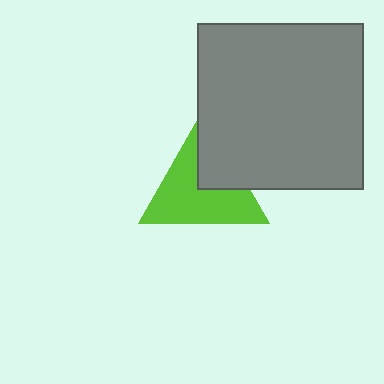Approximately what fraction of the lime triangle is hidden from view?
Roughly 31% of the lime triangle is hidden behind the gray square.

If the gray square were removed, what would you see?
You would see the complete lime triangle.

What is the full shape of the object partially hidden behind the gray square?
The partially hidden object is a lime triangle.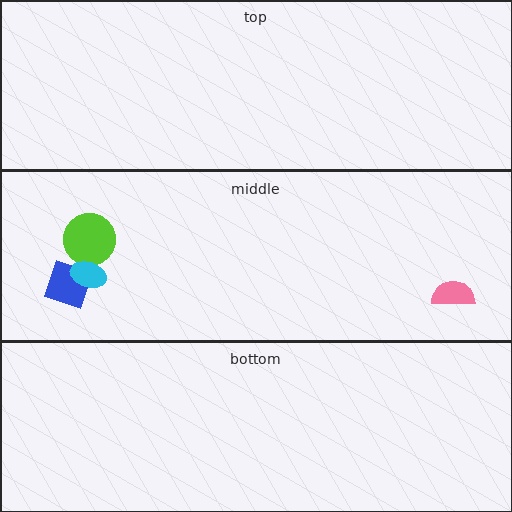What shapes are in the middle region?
The blue diamond, the pink semicircle, the lime circle, the cyan ellipse.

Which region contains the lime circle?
The middle region.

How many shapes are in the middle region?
4.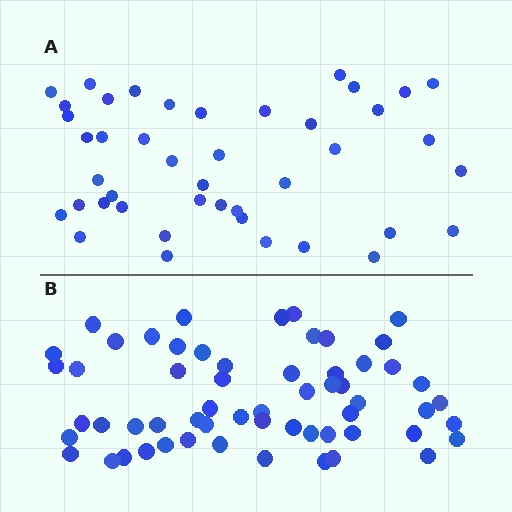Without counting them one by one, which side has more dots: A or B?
Region B (the bottom region) has more dots.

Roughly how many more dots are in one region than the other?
Region B has approximately 15 more dots than region A.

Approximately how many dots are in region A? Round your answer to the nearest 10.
About 40 dots. (The exact count is 43, which rounds to 40.)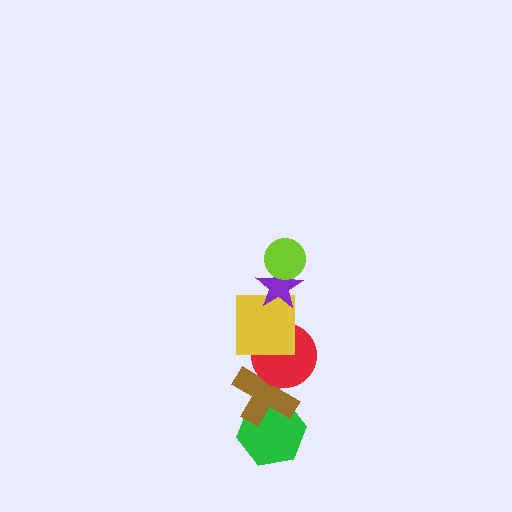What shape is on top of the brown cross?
The red circle is on top of the brown cross.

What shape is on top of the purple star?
The lime circle is on top of the purple star.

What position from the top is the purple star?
The purple star is 2nd from the top.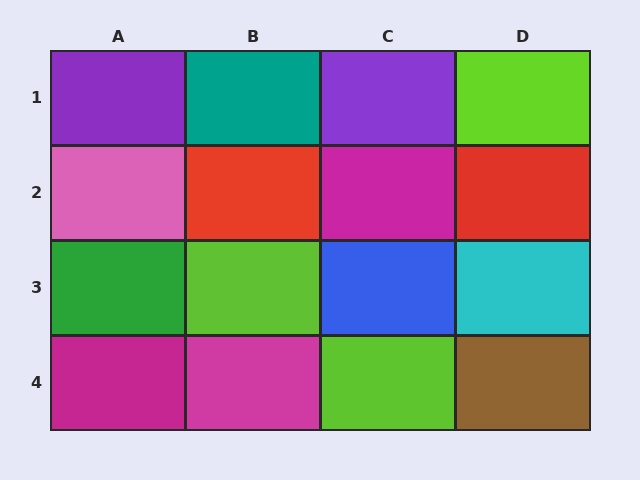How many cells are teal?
1 cell is teal.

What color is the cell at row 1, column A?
Purple.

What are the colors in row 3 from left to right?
Green, lime, blue, cyan.